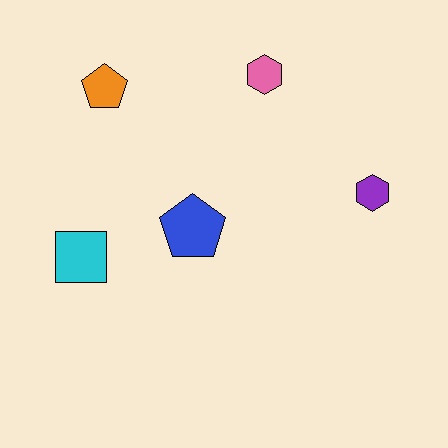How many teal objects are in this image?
There are no teal objects.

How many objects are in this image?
There are 5 objects.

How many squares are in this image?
There is 1 square.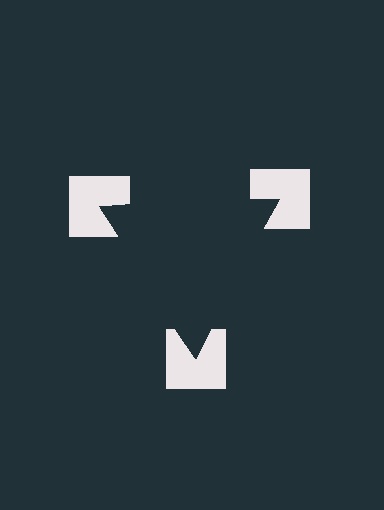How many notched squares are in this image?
There are 3 — one at each vertex of the illusory triangle.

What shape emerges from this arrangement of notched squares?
An illusory triangle — its edges are inferred from the aligned wedge cuts in the notched squares, not physically drawn.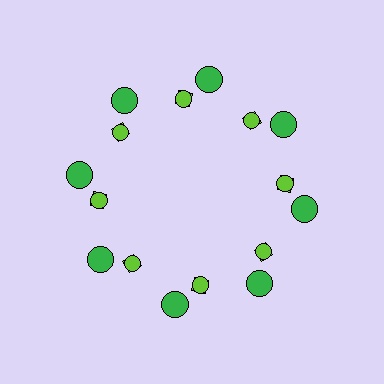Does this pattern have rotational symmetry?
Yes, this pattern has 8-fold rotational symmetry. It looks the same after rotating 45 degrees around the center.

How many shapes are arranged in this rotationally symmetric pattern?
There are 24 shapes, arranged in 8 groups of 3.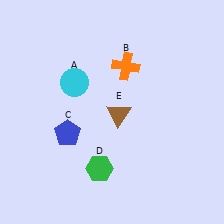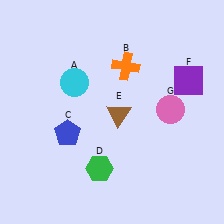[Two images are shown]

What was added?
A purple square (F), a pink circle (G) were added in Image 2.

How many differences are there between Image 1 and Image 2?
There are 2 differences between the two images.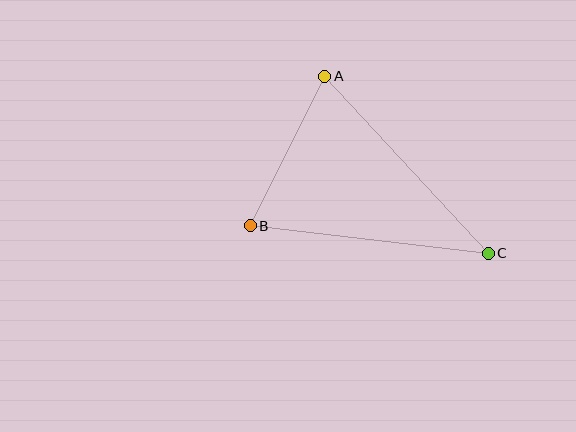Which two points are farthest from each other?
Points A and C are farthest from each other.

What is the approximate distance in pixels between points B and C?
The distance between B and C is approximately 240 pixels.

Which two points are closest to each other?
Points A and B are closest to each other.